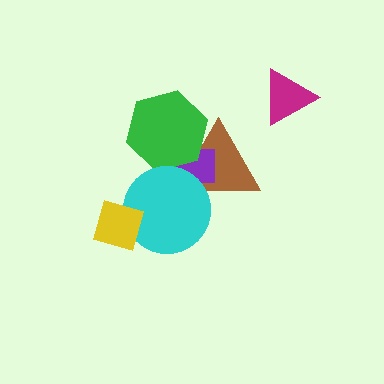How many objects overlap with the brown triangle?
3 objects overlap with the brown triangle.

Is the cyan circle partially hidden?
Yes, it is partially covered by another shape.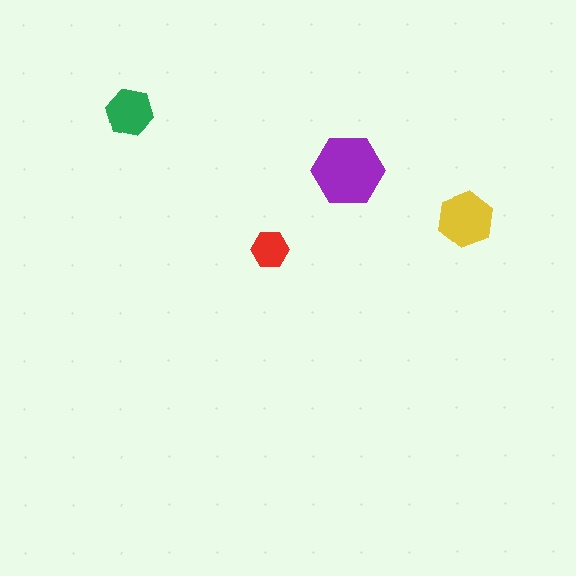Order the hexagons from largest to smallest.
the purple one, the yellow one, the green one, the red one.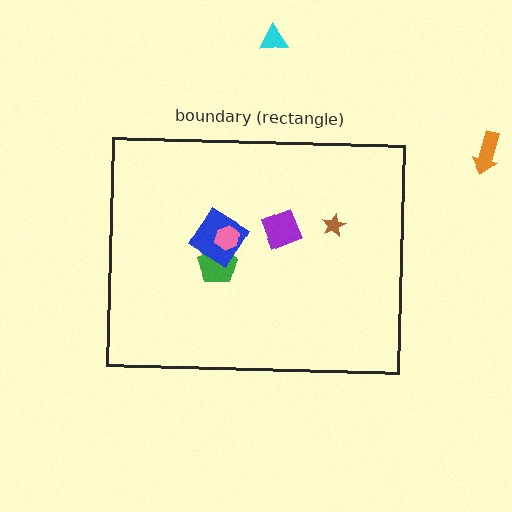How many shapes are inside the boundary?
5 inside, 2 outside.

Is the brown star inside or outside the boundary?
Inside.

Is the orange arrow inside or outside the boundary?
Outside.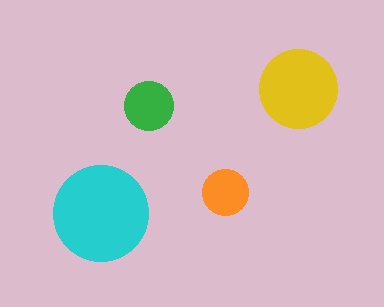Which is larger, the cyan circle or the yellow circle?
The cyan one.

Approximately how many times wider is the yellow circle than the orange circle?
About 1.5 times wider.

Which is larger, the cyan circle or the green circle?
The cyan one.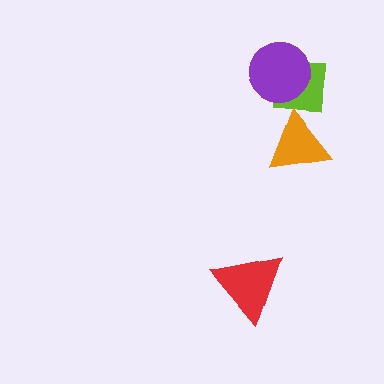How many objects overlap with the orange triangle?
1 object overlaps with the orange triangle.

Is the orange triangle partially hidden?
No, no other shape covers it.